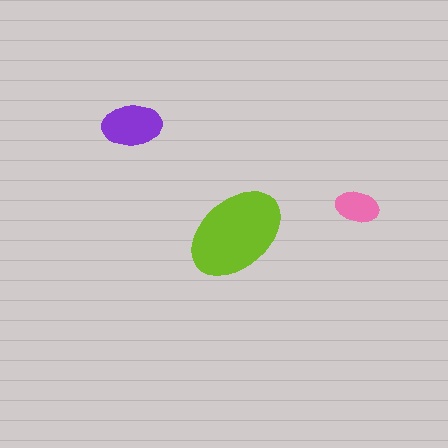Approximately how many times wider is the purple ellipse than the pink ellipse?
About 1.5 times wider.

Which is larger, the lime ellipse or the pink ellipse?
The lime one.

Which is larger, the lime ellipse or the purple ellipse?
The lime one.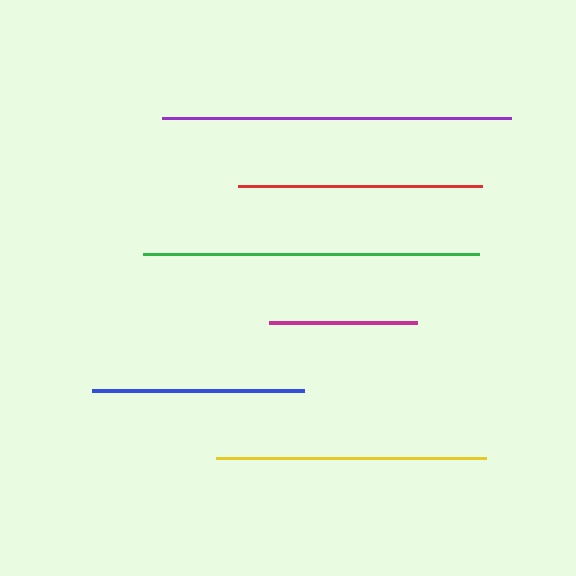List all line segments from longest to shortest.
From longest to shortest: purple, green, yellow, red, blue, magenta.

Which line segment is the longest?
The purple line is the longest at approximately 349 pixels.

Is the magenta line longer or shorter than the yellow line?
The yellow line is longer than the magenta line.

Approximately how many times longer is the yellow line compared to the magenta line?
The yellow line is approximately 1.8 times the length of the magenta line.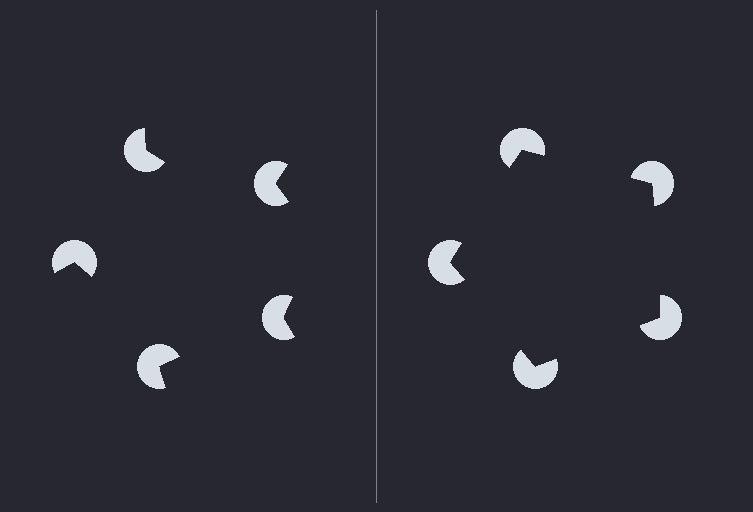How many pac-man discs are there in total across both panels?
10 — 5 on each side.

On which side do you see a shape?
An illusory pentagon appears on the right side. On the left side the wedge cuts are rotated, so no coherent shape forms.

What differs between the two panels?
The pac-man discs are positioned identically on both sides; only the wedge orientations differ. On the right they align to a pentagon; on the left they are misaligned.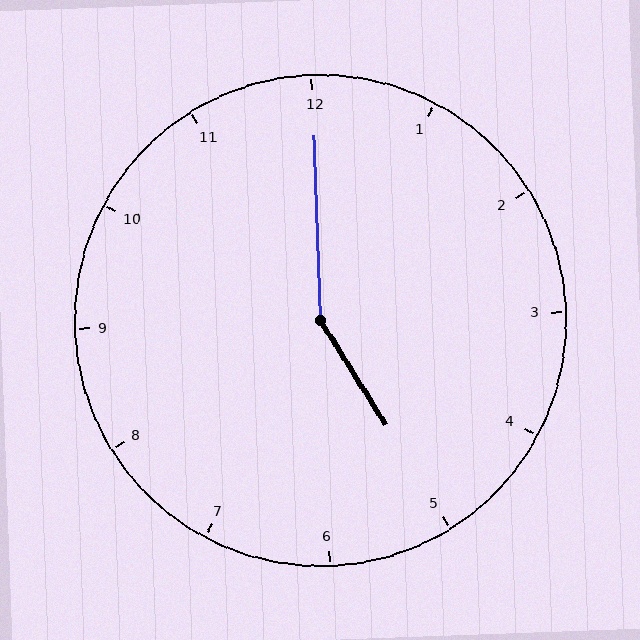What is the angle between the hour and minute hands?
Approximately 150 degrees.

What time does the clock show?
5:00.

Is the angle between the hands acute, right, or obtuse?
It is obtuse.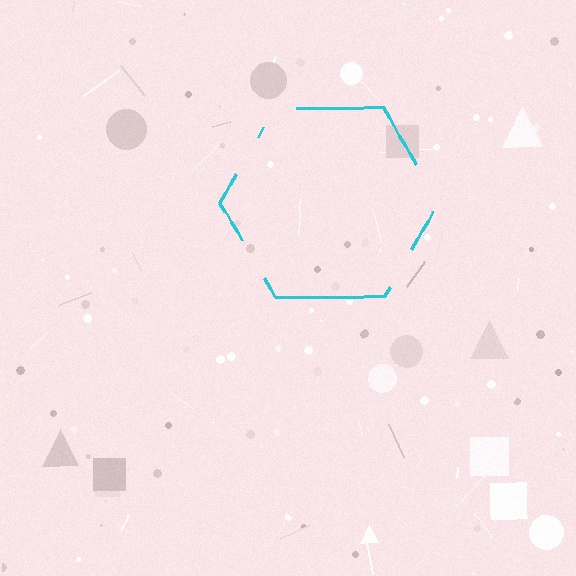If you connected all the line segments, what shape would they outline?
They would outline a hexagon.